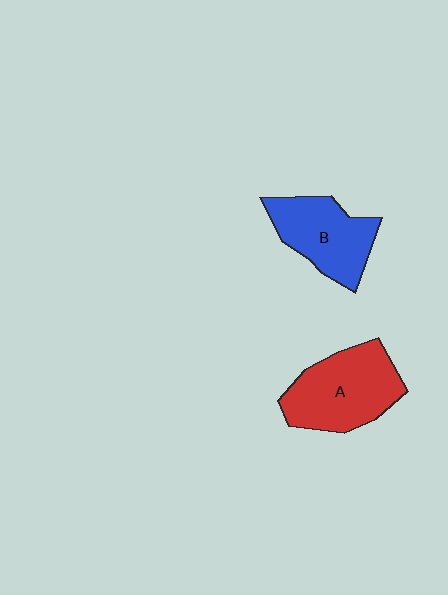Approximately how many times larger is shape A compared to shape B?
Approximately 1.2 times.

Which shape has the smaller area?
Shape B (blue).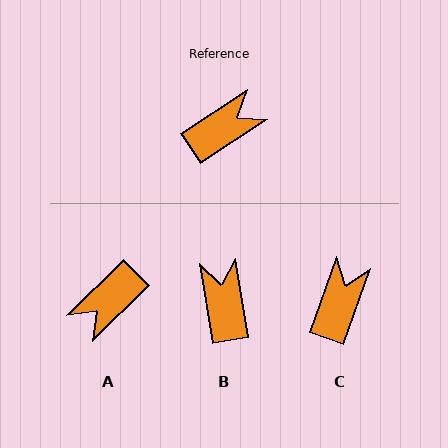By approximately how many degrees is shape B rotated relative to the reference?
Approximately 66 degrees counter-clockwise.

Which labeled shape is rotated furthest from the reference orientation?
A, about 169 degrees away.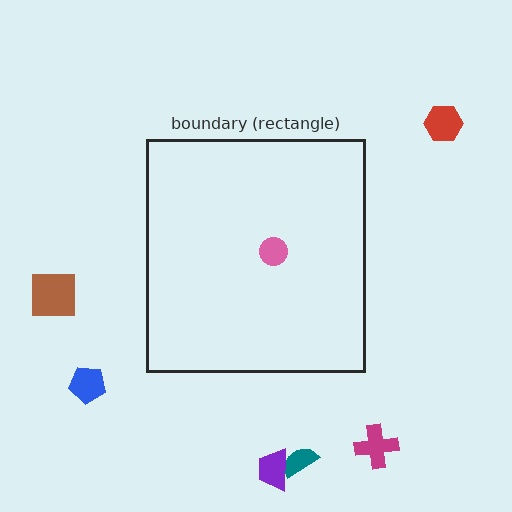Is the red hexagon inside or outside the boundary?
Outside.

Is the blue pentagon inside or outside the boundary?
Outside.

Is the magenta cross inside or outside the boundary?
Outside.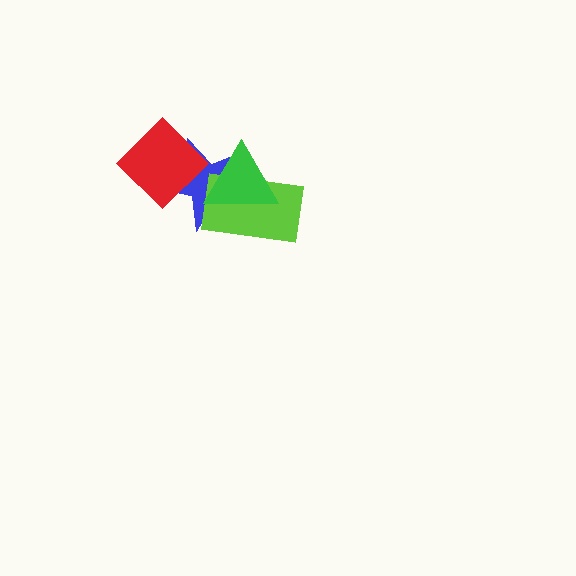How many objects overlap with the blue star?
3 objects overlap with the blue star.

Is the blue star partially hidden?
Yes, it is partially covered by another shape.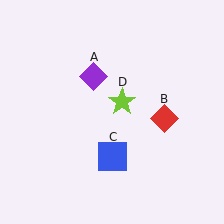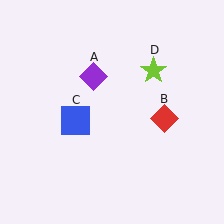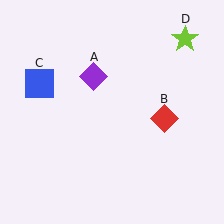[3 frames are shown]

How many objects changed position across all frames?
2 objects changed position: blue square (object C), lime star (object D).